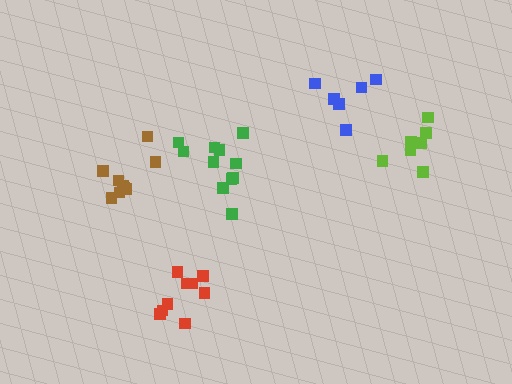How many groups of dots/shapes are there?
There are 5 groups.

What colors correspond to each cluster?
The clusters are colored: blue, red, lime, brown, green.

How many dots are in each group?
Group 1: 6 dots, Group 2: 9 dots, Group 3: 7 dots, Group 4: 9 dots, Group 5: 11 dots (42 total).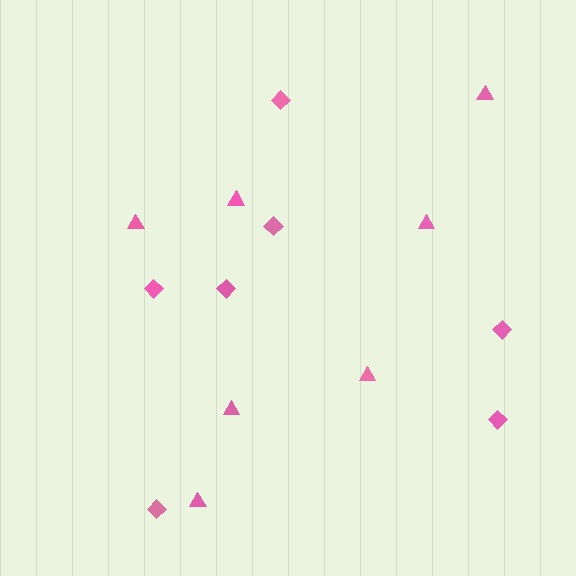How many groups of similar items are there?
There are 2 groups: one group of triangles (7) and one group of diamonds (7).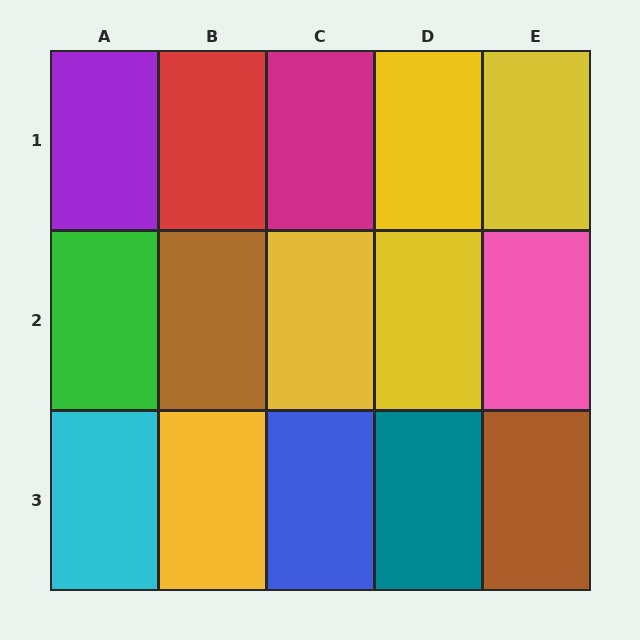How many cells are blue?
1 cell is blue.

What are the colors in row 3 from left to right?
Cyan, yellow, blue, teal, brown.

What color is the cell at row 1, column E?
Yellow.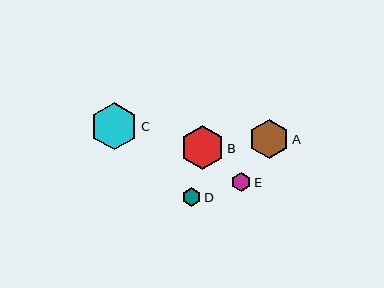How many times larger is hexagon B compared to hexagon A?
Hexagon B is approximately 1.1 times the size of hexagon A.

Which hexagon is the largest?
Hexagon C is the largest with a size of approximately 47 pixels.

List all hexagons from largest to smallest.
From largest to smallest: C, B, A, E, D.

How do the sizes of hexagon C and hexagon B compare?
Hexagon C and hexagon B are approximately the same size.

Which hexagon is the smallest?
Hexagon D is the smallest with a size of approximately 18 pixels.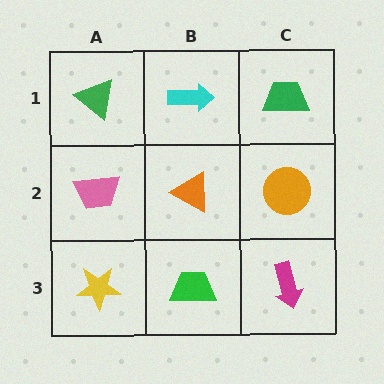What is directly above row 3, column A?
A pink trapezoid.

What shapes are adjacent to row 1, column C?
An orange circle (row 2, column C), a cyan arrow (row 1, column B).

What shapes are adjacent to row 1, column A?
A pink trapezoid (row 2, column A), a cyan arrow (row 1, column B).